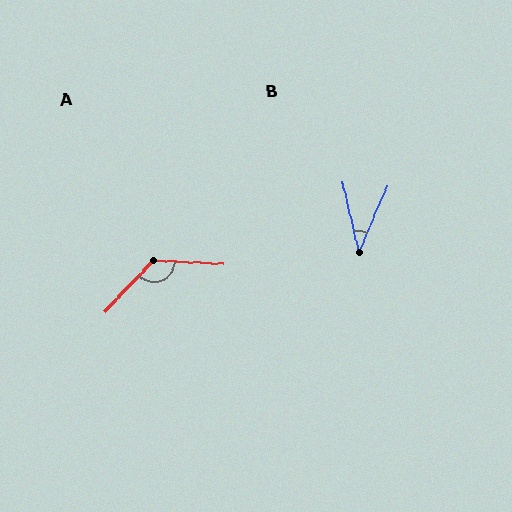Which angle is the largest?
A, at approximately 130 degrees.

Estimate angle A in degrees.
Approximately 130 degrees.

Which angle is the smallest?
B, at approximately 36 degrees.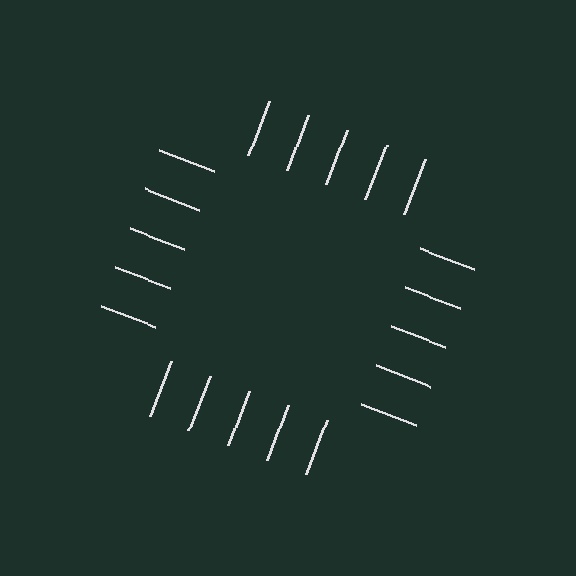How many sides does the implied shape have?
4 sides — the line-ends trace a square.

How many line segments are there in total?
20 — 5 along each of the 4 edges.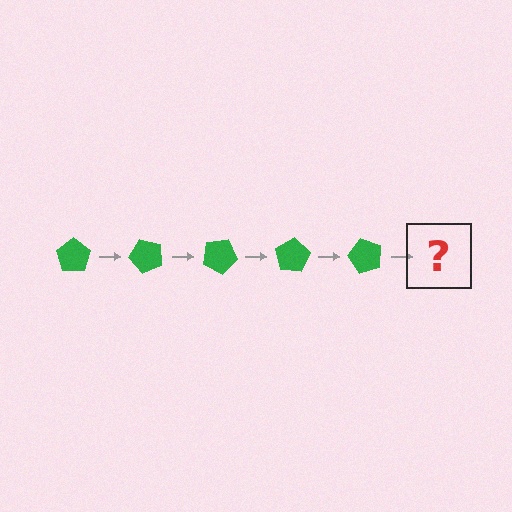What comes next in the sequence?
The next element should be a green pentagon rotated 250 degrees.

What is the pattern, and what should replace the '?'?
The pattern is that the pentagon rotates 50 degrees each step. The '?' should be a green pentagon rotated 250 degrees.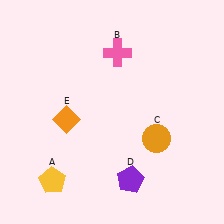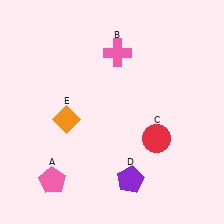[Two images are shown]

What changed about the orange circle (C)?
In Image 1, C is orange. In Image 2, it changed to red.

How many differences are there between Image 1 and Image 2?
There are 2 differences between the two images.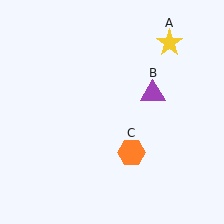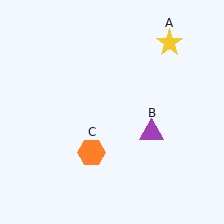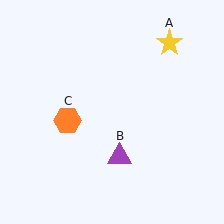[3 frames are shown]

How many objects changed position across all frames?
2 objects changed position: purple triangle (object B), orange hexagon (object C).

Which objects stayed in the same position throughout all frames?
Yellow star (object A) remained stationary.